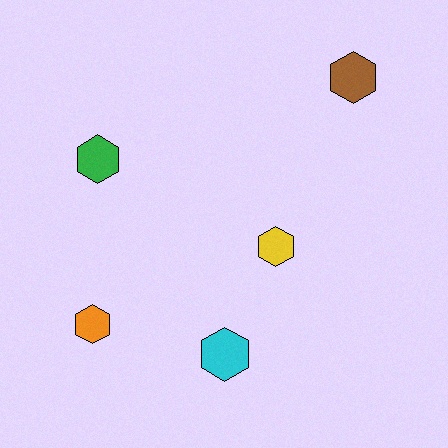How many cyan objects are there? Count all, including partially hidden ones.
There is 1 cyan object.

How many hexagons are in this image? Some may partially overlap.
There are 5 hexagons.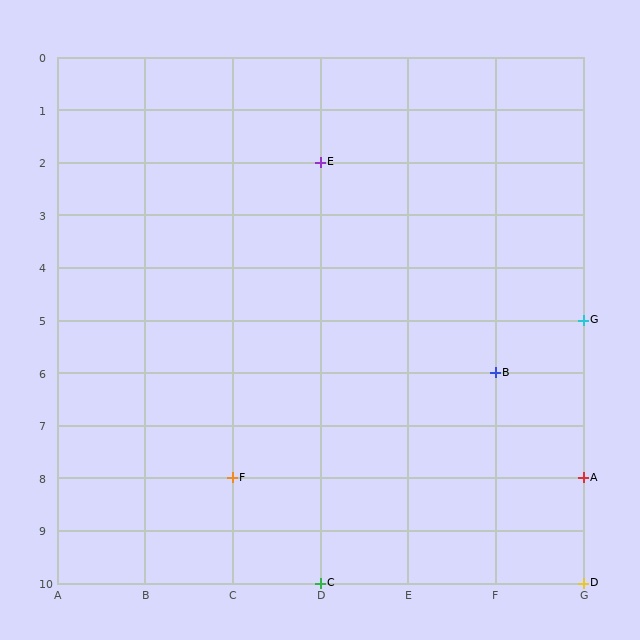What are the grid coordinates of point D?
Point D is at grid coordinates (G, 10).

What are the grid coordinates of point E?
Point E is at grid coordinates (D, 2).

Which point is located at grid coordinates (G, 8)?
Point A is at (G, 8).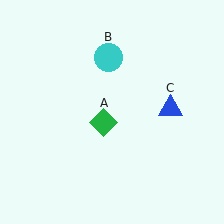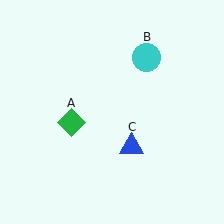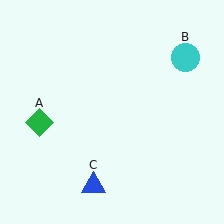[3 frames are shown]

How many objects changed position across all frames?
3 objects changed position: green diamond (object A), cyan circle (object B), blue triangle (object C).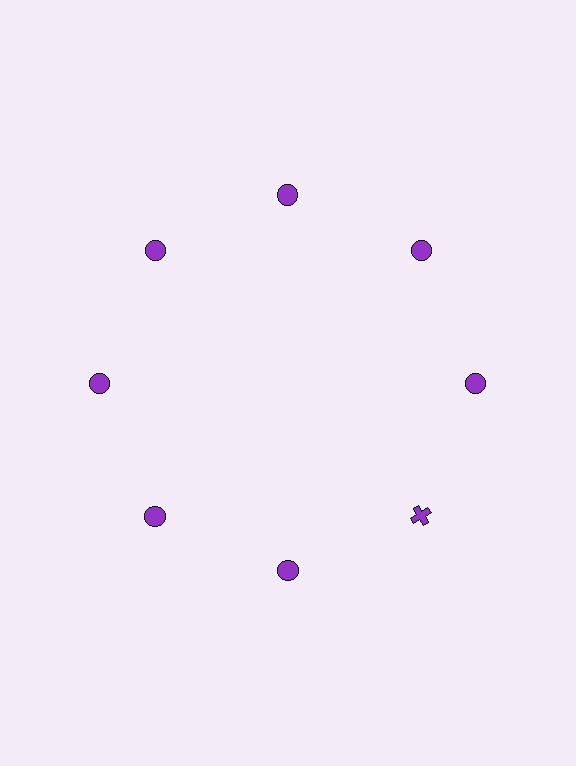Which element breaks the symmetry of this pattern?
The purple cross at roughly the 4 o'clock position breaks the symmetry. All other shapes are purple circles.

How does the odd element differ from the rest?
It has a different shape: cross instead of circle.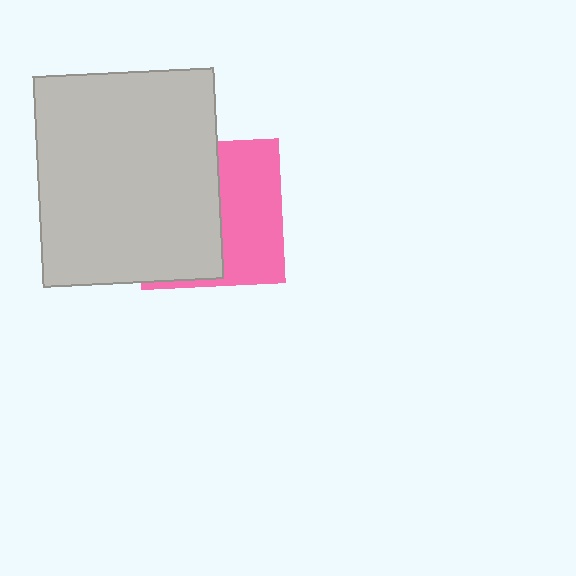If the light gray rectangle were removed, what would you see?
You would see the complete pink square.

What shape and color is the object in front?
The object in front is a light gray rectangle.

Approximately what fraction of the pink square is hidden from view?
Roughly 55% of the pink square is hidden behind the light gray rectangle.